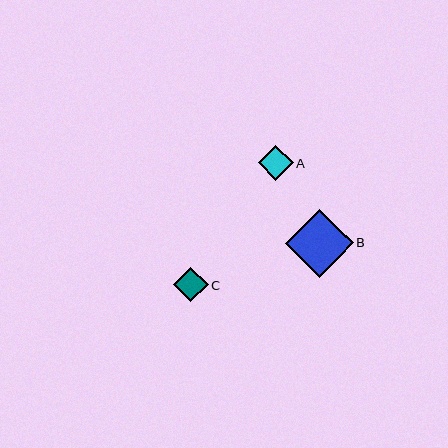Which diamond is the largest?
Diamond B is the largest with a size of approximately 68 pixels.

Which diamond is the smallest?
Diamond C is the smallest with a size of approximately 34 pixels.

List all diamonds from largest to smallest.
From largest to smallest: B, A, C.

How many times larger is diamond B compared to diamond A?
Diamond B is approximately 2.0 times the size of diamond A.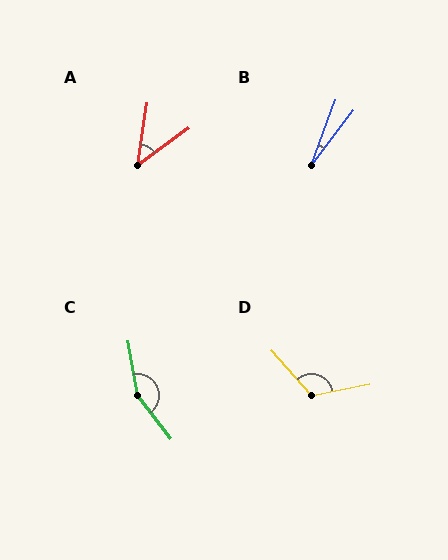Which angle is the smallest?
B, at approximately 17 degrees.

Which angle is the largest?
C, at approximately 152 degrees.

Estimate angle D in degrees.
Approximately 120 degrees.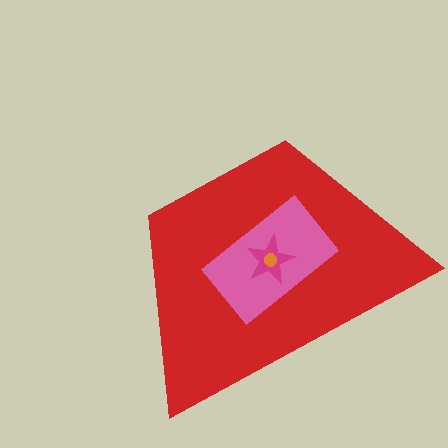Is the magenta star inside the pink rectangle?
Yes.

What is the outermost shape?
The red trapezoid.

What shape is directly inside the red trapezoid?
The pink rectangle.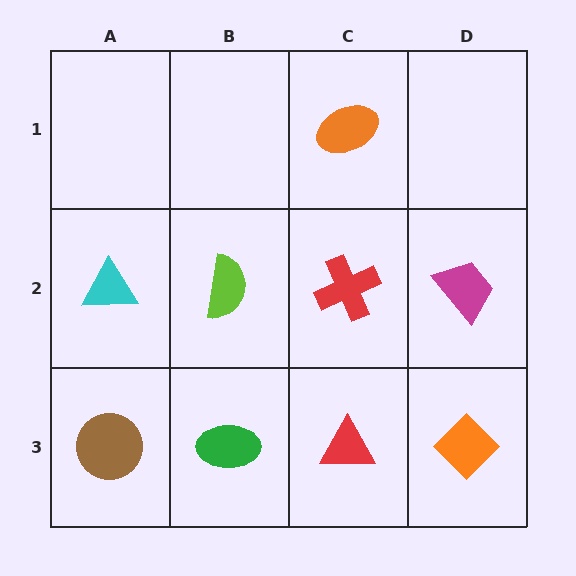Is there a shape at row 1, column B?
No, that cell is empty.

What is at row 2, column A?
A cyan triangle.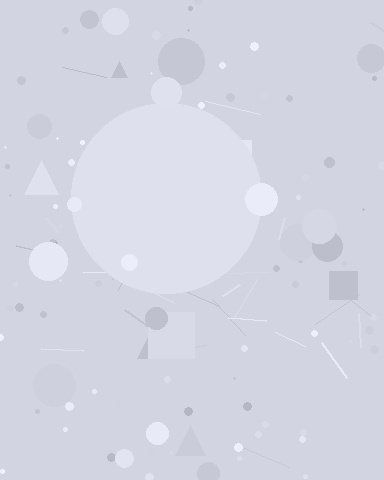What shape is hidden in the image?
A circle is hidden in the image.